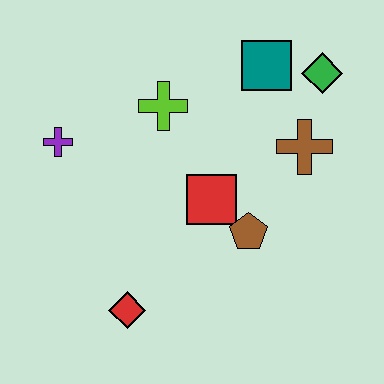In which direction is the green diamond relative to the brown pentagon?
The green diamond is above the brown pentagon.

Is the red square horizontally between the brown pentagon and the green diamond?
No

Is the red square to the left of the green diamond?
Yes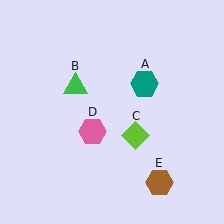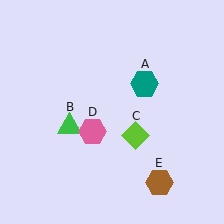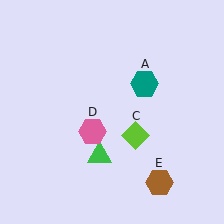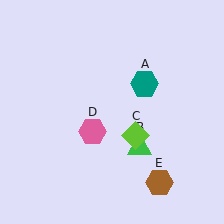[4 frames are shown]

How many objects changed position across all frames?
1 object changed position: green triangle (object B).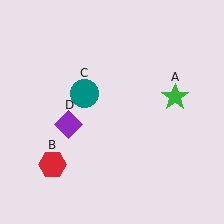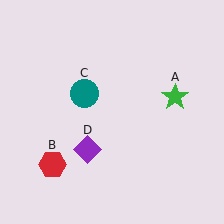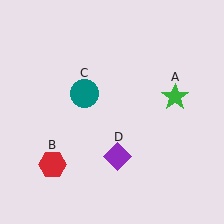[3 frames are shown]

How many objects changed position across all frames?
1 object changed position: purple diamond (object D).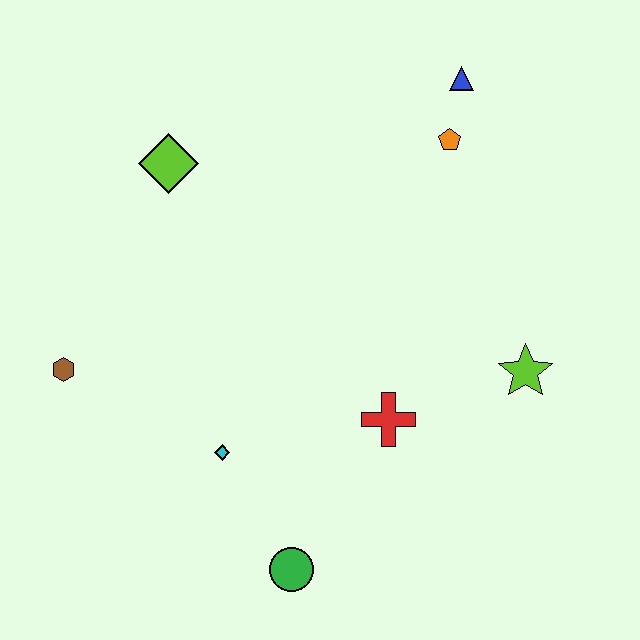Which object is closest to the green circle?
The cyan diamond is closest to the green circle.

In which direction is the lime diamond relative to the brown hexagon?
The lime diamond is above the brown hexagon.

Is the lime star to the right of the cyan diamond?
Yes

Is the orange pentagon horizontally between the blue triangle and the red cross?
Yes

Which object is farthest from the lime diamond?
The green circle is farthest from the lime diamond.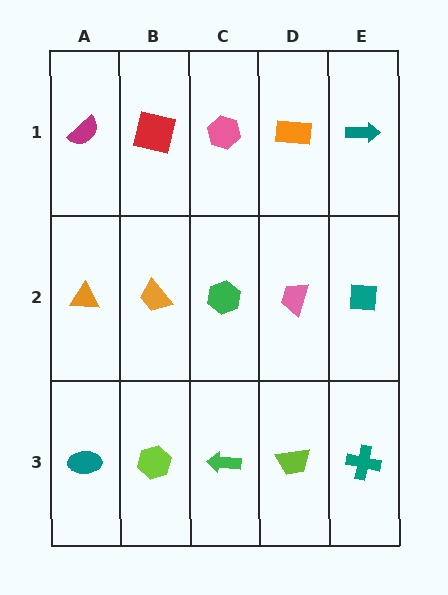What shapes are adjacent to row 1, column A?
An orange triangle (row 2, column A), a red square (row 1, column B).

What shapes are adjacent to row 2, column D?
An orange rectangle (row 1, column D), a lime trapezoid (row 3, column D), a green hexagon (row 2, column C), a teal square (row 2, column E).